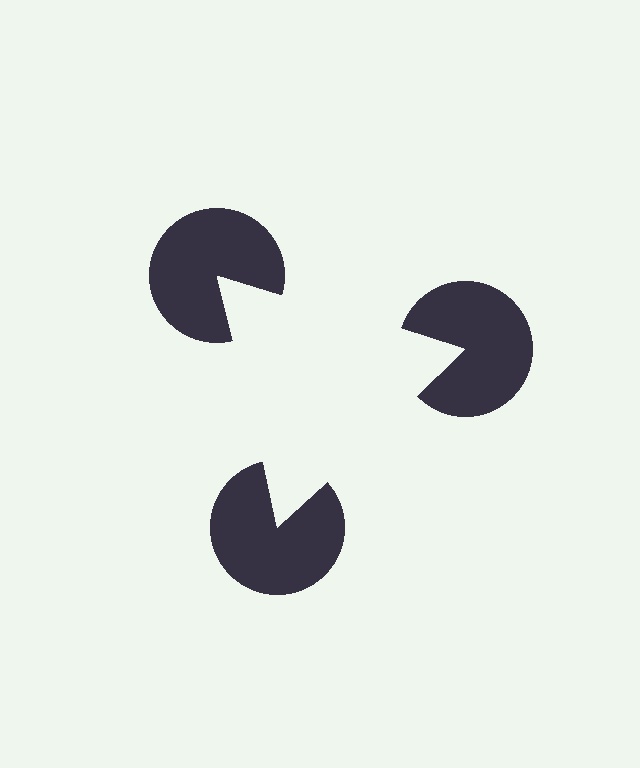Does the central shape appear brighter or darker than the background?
It typically appears slightly brighter than the background, even though no actual brightness change is drawn.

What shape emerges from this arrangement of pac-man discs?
An illusory triangle — its edges are inferred from the aligned wedge cuts in the pac-man discs, not physically drawn.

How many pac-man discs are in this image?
There are 3 — one at each vertex of the illusory triangle.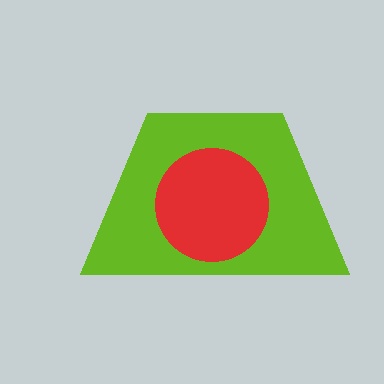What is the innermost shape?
The red circle.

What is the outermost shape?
The lime trapezoid.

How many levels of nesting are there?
2.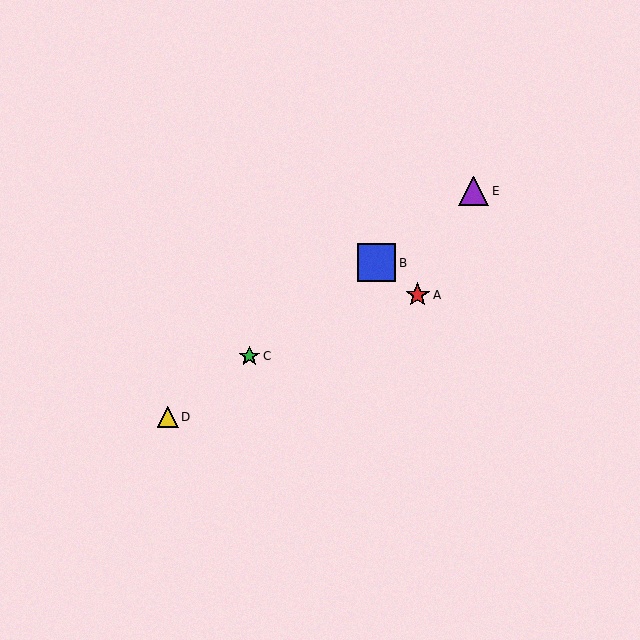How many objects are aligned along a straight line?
4 objects (B, C, D, E) are aligned along a straight line.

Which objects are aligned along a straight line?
Objects B, C, D, E are aligned along a straight line.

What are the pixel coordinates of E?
Object E is at (474, 191).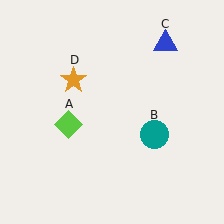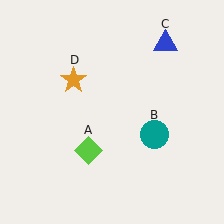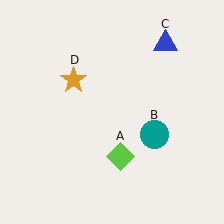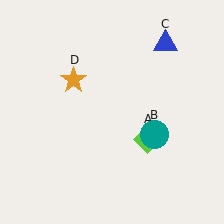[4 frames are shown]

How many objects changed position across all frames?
1 object changed position: lime diamond (object A).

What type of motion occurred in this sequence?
The lime diamond (object A) rotated counterclockwise around the center of the scene.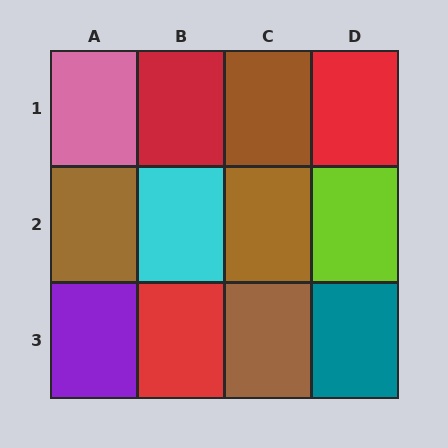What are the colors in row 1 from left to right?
Pink, red, brown, red.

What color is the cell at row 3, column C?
Brown.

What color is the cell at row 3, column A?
Purple.